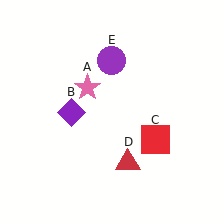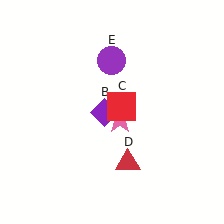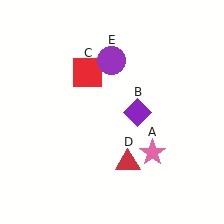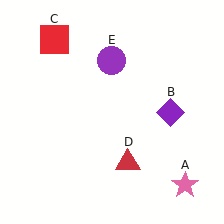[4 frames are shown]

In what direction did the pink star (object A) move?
The pink star (object A) moved down and to the right.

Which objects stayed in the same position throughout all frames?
Red triangle (object D) and purple circle (object E) remained stationary.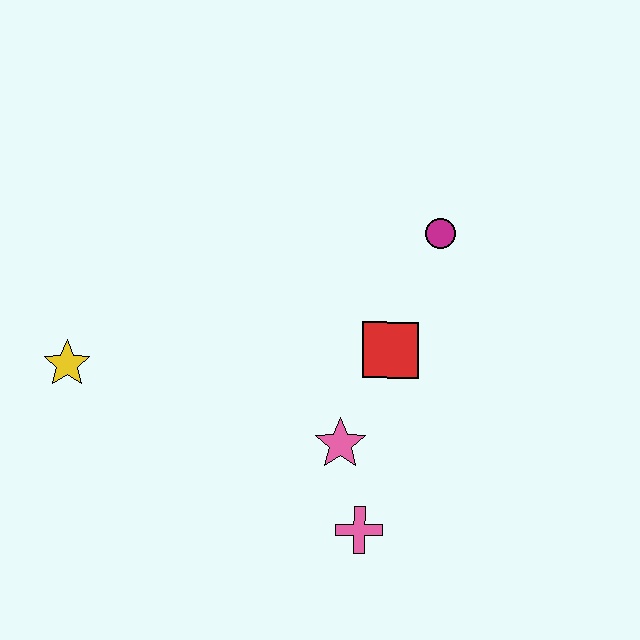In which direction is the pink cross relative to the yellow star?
The pink cross is to the right of the yellow star.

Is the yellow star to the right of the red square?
No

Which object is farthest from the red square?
The yellow star is farthest from the red square.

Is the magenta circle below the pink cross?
No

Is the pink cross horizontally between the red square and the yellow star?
Yes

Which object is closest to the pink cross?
The pink star is closest to the pink cross.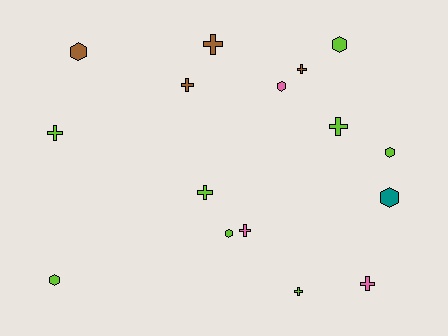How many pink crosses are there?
There are 2 pink crosses.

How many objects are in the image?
There are 16 objects.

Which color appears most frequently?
Lime, with 8 objects.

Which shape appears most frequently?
Cross, with 9 objects.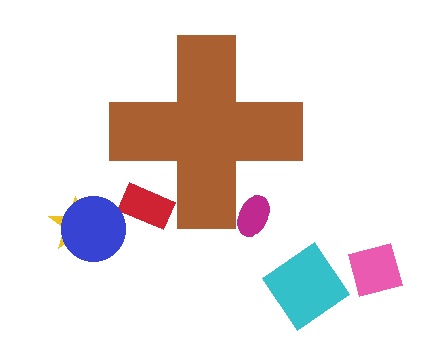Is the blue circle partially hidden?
No, the blue circle is fully visible.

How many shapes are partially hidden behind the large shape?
2 shapes are partially hidden.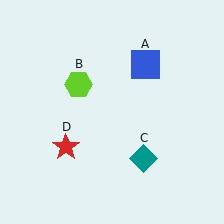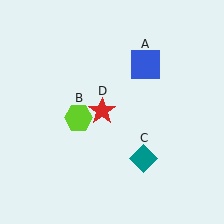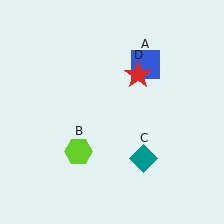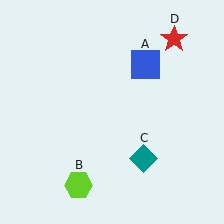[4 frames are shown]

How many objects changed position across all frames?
2 objects changed position: lime hexagon (object B), red star (object D).